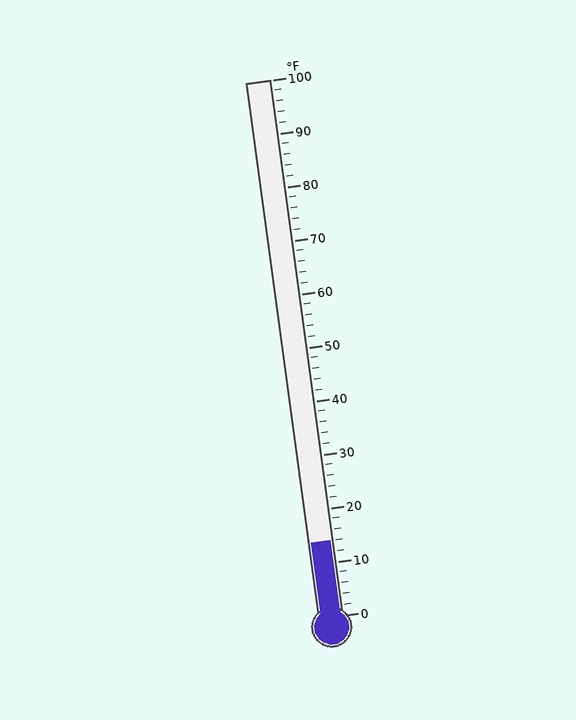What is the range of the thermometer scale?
The thermometer scale ranges from 0°F to 100°F.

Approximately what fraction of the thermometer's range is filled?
The thermometer is filled to approximately 15% of its range.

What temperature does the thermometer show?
The thermometer shows approximately 14°F.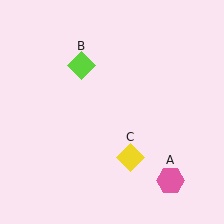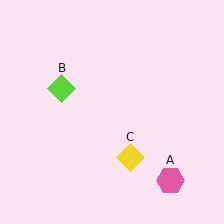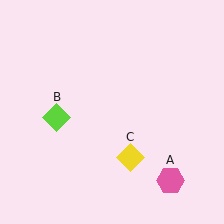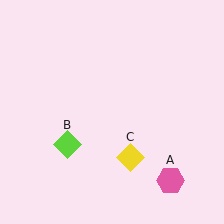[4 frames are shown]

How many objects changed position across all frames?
1 object changed position: lime diamond (object B).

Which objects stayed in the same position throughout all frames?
Pink hexagon (object A) and yellow diamond (object C) remained stationary.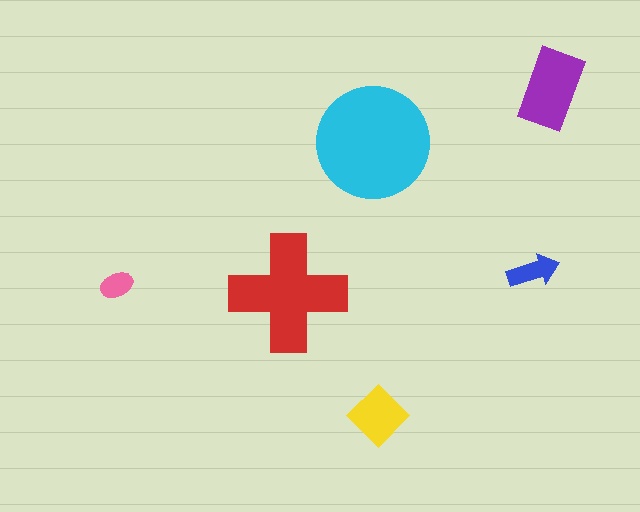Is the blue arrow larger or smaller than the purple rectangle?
Smaller.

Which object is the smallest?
The pink ellipse.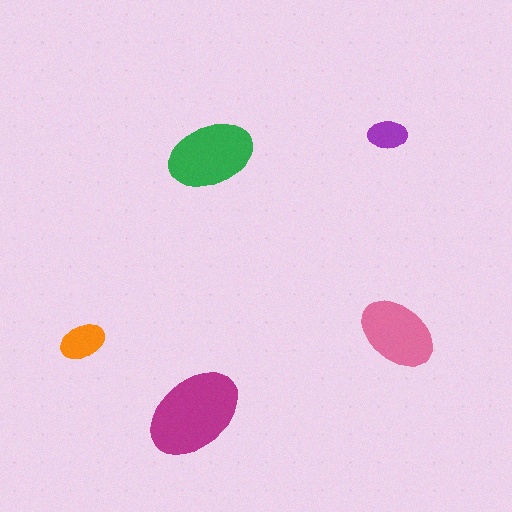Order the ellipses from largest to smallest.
the magenta one, the green one, the pink one, the orange one, the purple one.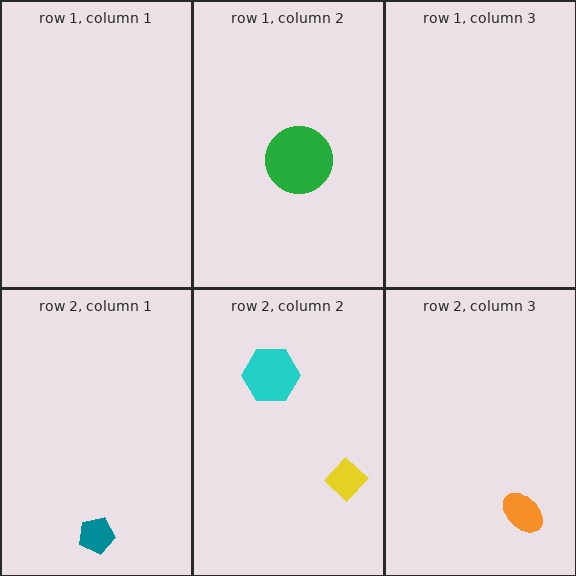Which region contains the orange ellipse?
The row 2, column 3 region.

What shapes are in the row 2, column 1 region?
The teal pentagon.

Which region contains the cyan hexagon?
The row 2, column 2 region.